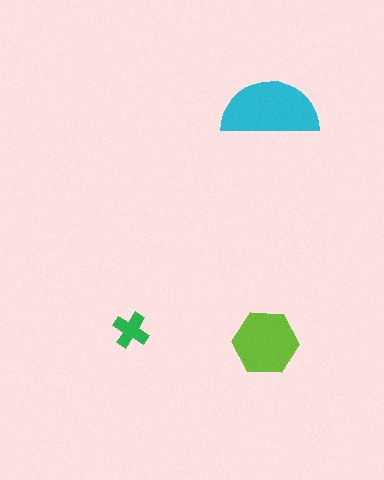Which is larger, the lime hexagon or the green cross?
The lime hexagon.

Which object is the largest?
The cyan semicircle.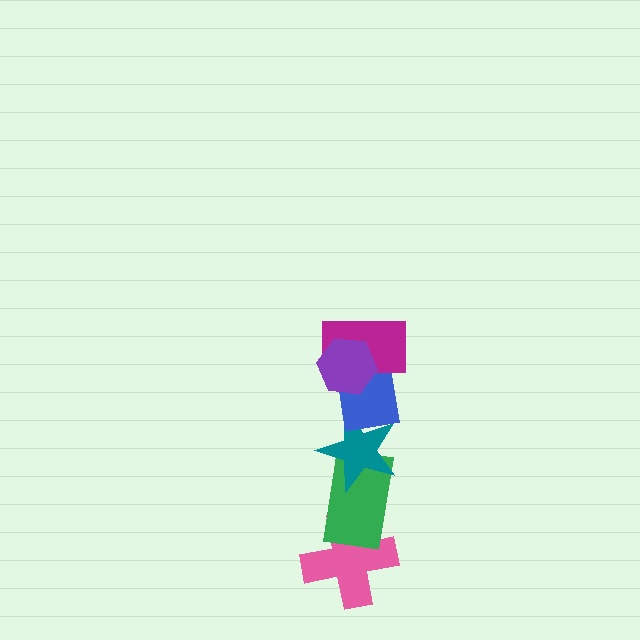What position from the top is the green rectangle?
The green rectangle is 5th from the top.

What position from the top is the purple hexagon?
The purple hexagon is 1st from the top.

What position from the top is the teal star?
The teal star is 4th from the top.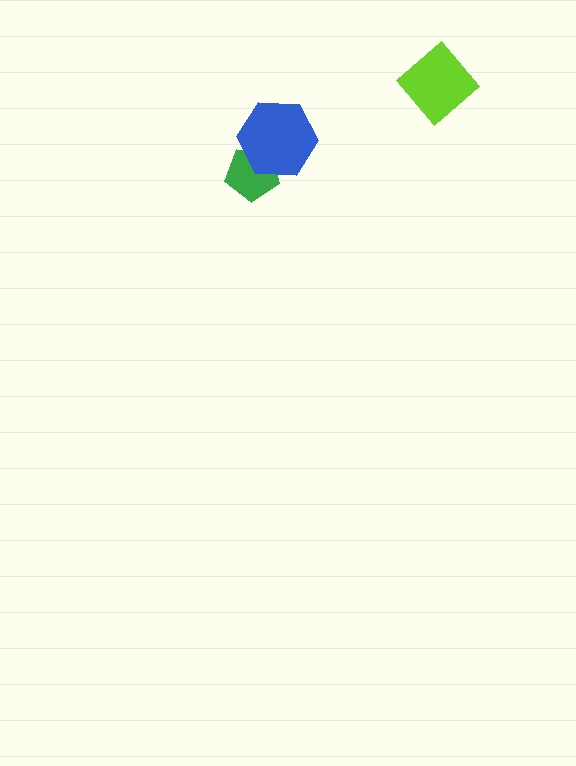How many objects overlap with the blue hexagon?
1 object overlaps with the blue hexagon.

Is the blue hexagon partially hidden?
No, no other shape covers it.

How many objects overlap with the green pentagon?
1 object overlaps with the green pentagon.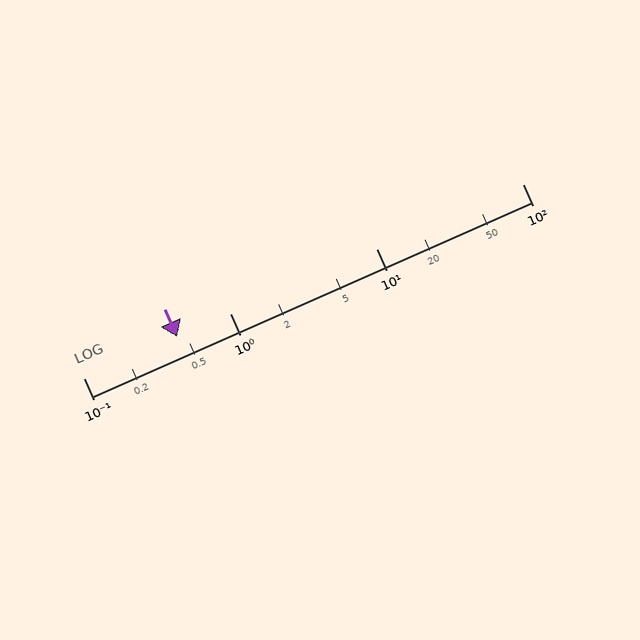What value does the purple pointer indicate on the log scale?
The pointer indicates approximately 0.44.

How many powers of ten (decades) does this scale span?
The scale spans 3 decades, from 0.1 to 100.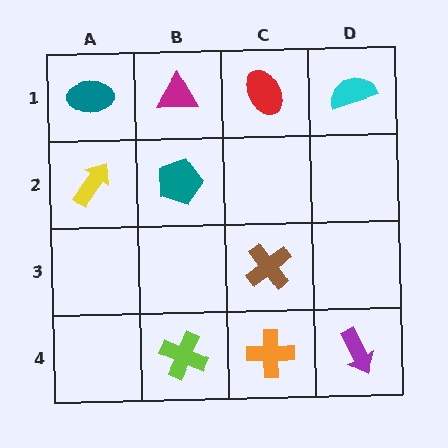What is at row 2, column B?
A teal pentagon.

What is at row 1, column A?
A teal ellipse.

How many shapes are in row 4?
3 shapes.